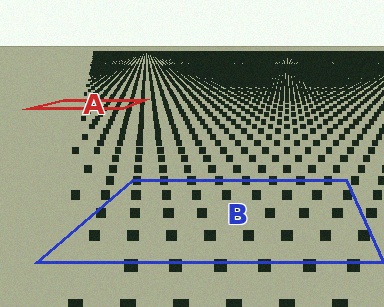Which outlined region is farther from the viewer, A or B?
Region A is farther from the viewer — the texture elements inside it appear smaller and more densely packed.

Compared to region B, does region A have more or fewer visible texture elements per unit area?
Region A has more texture elements per unit area — they are packed more densely because it is farther away.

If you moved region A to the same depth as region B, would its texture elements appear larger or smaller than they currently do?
They would appear larger. At a closer depth, the same texture elements are projected at a bigger on-screen size.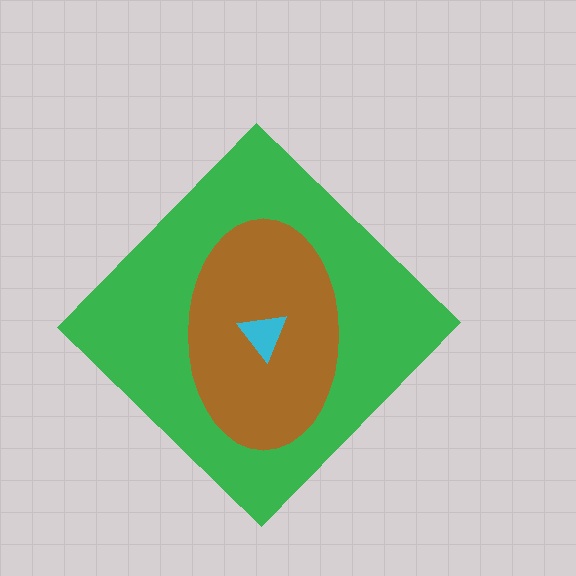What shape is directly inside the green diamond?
The brown ellipse.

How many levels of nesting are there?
3.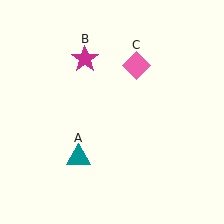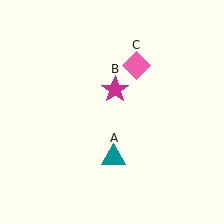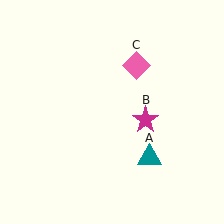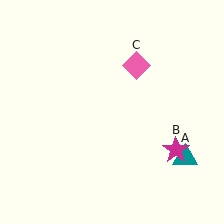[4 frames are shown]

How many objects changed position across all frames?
2 objects changed position: teal triangle (object A), magenta star (object B).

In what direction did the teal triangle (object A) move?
The teal triangle (object A) moved right.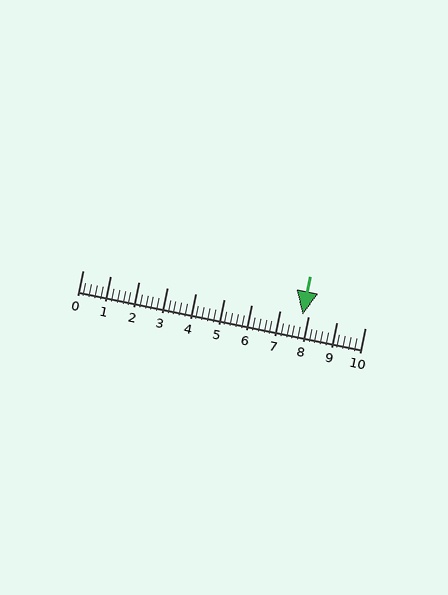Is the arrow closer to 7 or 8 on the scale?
The arrow is closer to 8.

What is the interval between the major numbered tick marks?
The major tick marks are spaced 1 units apart.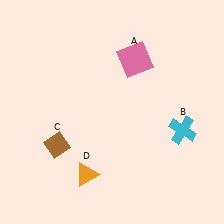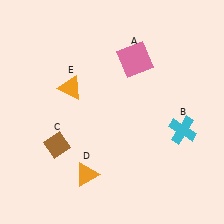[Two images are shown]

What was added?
An orange triangle (E) was added in Image 2.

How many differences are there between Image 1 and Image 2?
There is 1 difference between the two images.